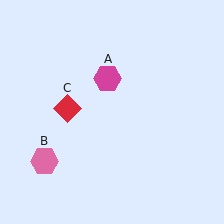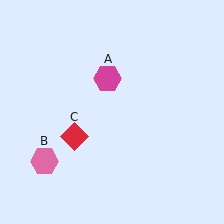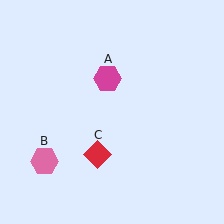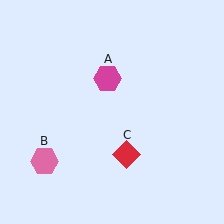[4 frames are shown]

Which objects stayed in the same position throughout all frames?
Magenta hexagon (object A) and pink hexagon (object B) remained stationary.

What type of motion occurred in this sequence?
The red diamond (object C) rotated counterclockwise around the center of the scene.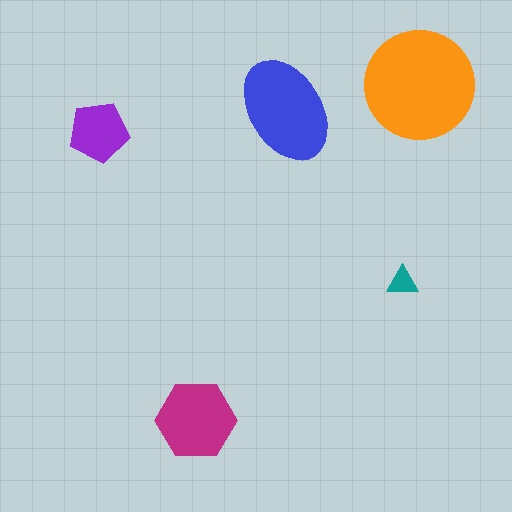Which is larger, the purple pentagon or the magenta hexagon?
The magenta hexagon.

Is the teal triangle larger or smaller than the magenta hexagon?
Smaller.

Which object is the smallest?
The teal triangle.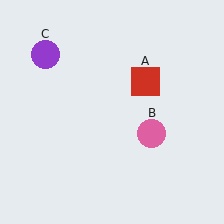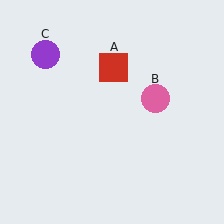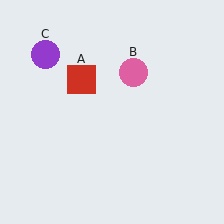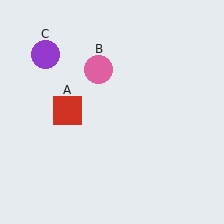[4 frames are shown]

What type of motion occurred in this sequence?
The red square (object A), pink circle (object B) rotated counterclockwise around the center of the scene.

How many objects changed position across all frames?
2 objects changed position: red square (object A), pink circle (object B).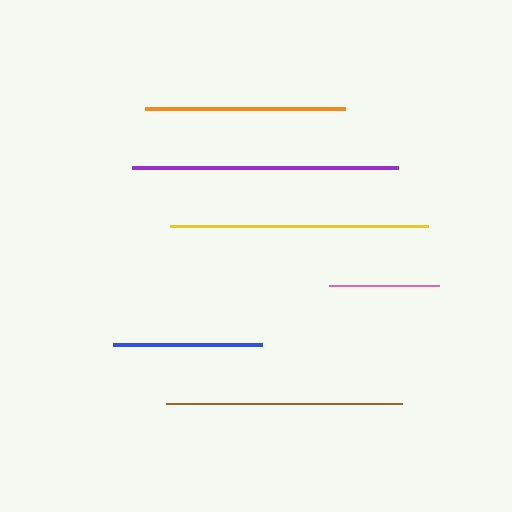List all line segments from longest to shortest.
From longest to shortest: purple, yellow, brown, orange, blue, pink.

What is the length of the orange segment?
The orange segment is approximately 200 pixels long.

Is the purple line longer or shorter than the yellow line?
The purple line is longer than the yellow line.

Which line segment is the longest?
The purple line is the longest at approximately 266 pixels.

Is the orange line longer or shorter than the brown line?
The brown line is longer than the orange line.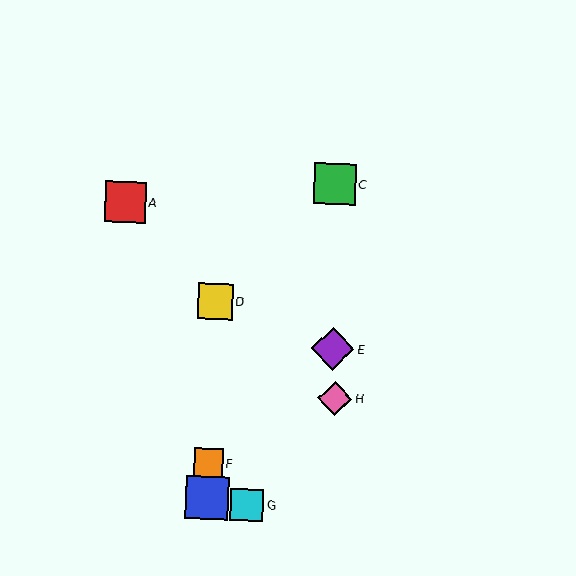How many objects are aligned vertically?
3 objects (B, D, F) are aligned vertically.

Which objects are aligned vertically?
Objects B, D, F are aligned vertically.